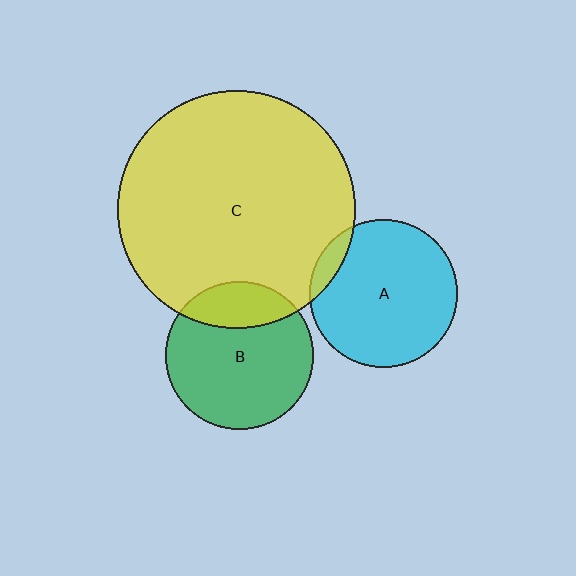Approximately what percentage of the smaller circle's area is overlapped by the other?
Approximately 25%.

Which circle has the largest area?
Circle C (yellow).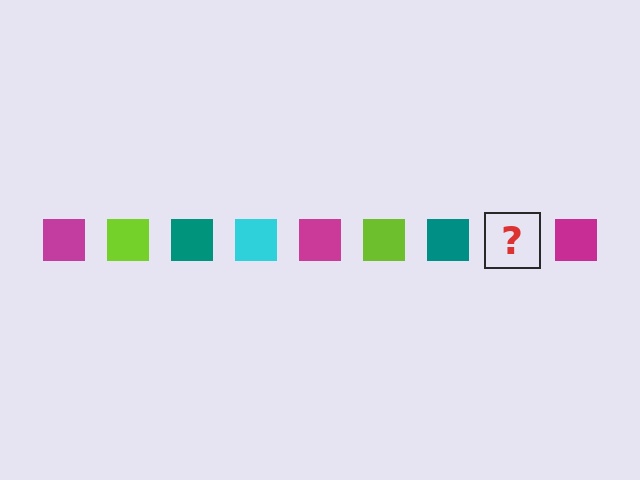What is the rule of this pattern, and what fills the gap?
The rule is that the pattern cycles through magenta, lime, teal, cyan squares. The gap should be filled with a cyan square.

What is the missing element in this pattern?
The missing element is a cyan square.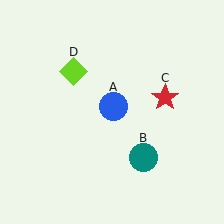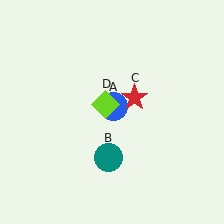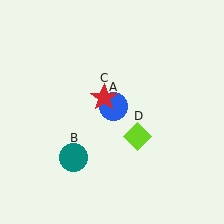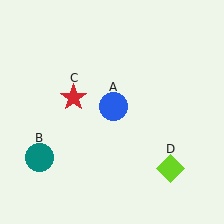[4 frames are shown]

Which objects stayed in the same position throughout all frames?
Blue circle (object A) remained stationary.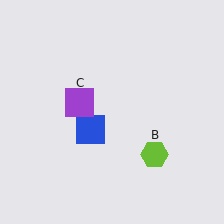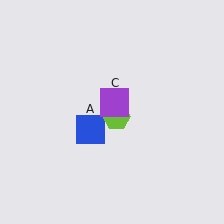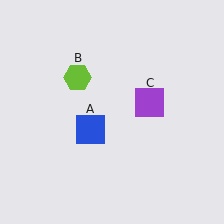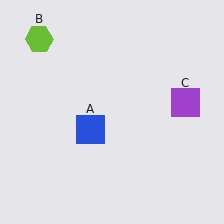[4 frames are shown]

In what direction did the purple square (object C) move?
The purple square (object C) moved right.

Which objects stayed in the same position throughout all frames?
Blue square (object A) remained stationary.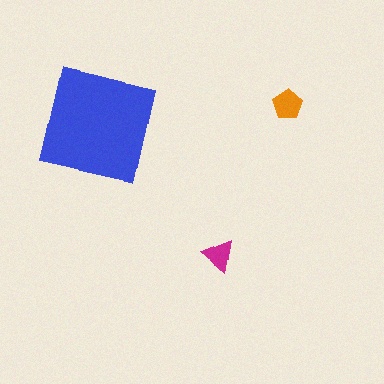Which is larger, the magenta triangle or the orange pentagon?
The orange pentagon.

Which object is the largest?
The blue square.